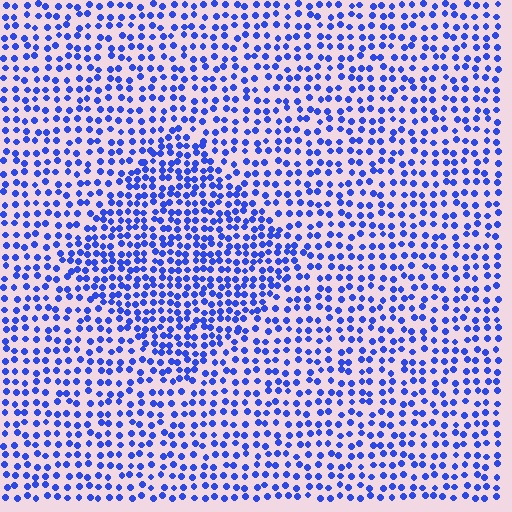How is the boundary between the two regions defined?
The boundary is defined by a change in element density (approximately 1.6x ratio). All elements are the same color, size, and shape.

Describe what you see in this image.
The image contains small blue elements arranged at two different densities. A diamond-shaped region is visible where the elements are more densely packed than the surrounding area.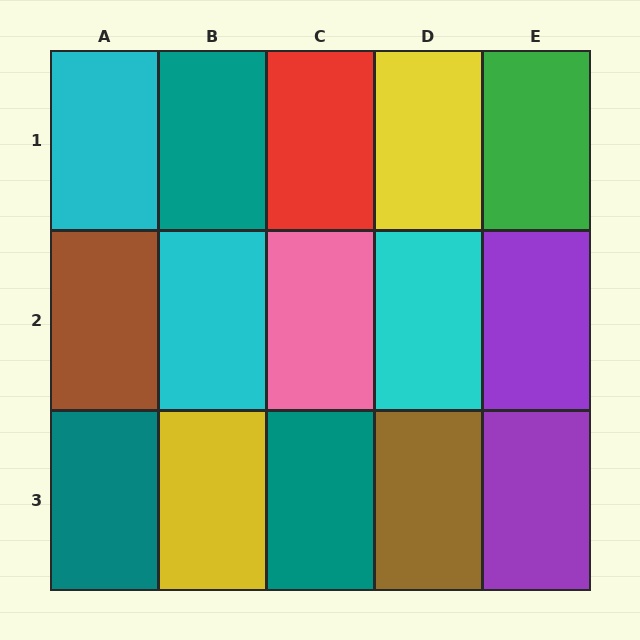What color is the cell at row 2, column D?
Cyan.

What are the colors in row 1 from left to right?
Cyan, teal, red, yellow, green.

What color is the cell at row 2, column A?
Brown.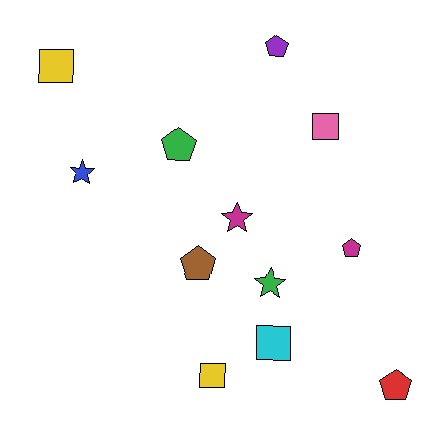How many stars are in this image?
There are 3 stars.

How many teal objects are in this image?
There are no teal objects.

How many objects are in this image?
There are 12 objects.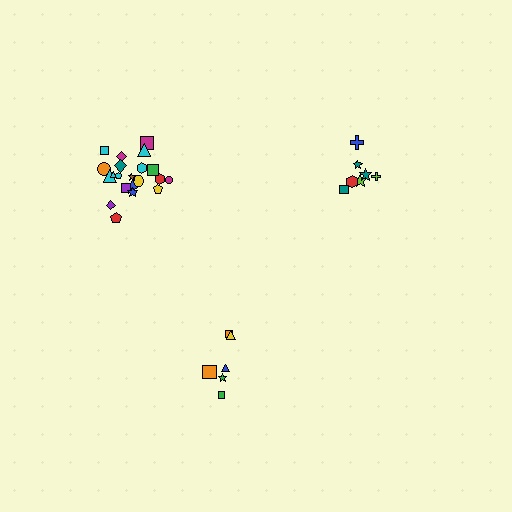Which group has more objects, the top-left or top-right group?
The top-left group.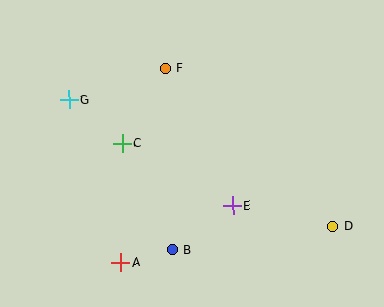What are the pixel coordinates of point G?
Point G is at (69, 100).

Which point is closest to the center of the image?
Point E at (232, 205) is closest to the center.